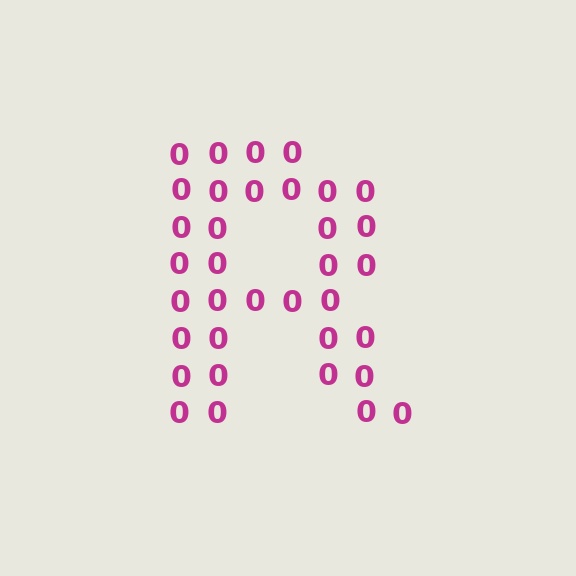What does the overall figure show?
The overall figure shows the letter R.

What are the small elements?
The small elements are digit 0's.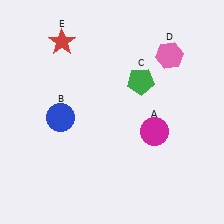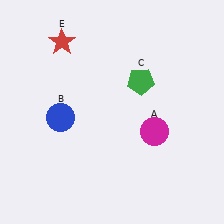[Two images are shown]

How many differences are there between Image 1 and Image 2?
There is 1 difference between the two images.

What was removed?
The pink hexagon (D) was removed in Image 2.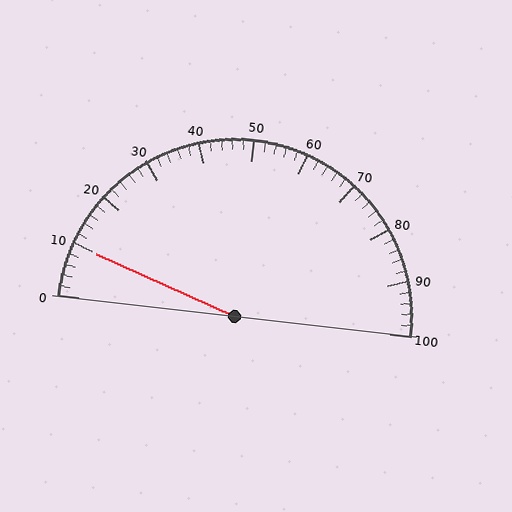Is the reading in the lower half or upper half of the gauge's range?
The reading is in the lower half of the range (0 to 100).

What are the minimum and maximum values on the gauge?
The gauge ranges from 0 to 100.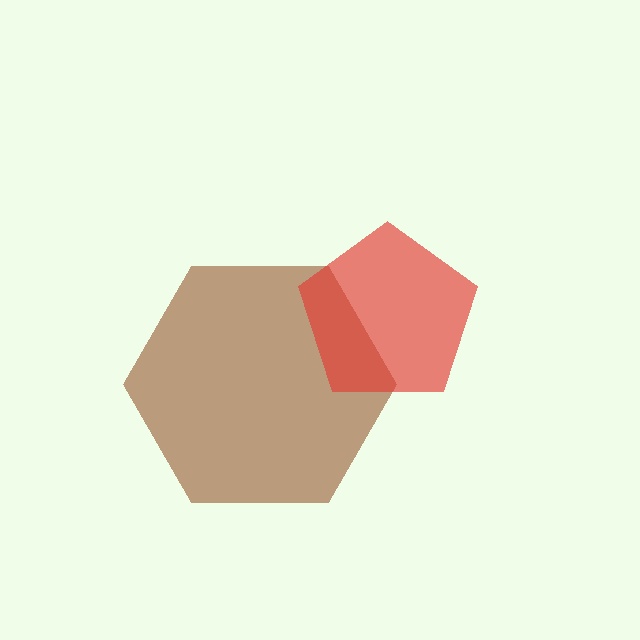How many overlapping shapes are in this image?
There are 2 overlapping shapes in the image.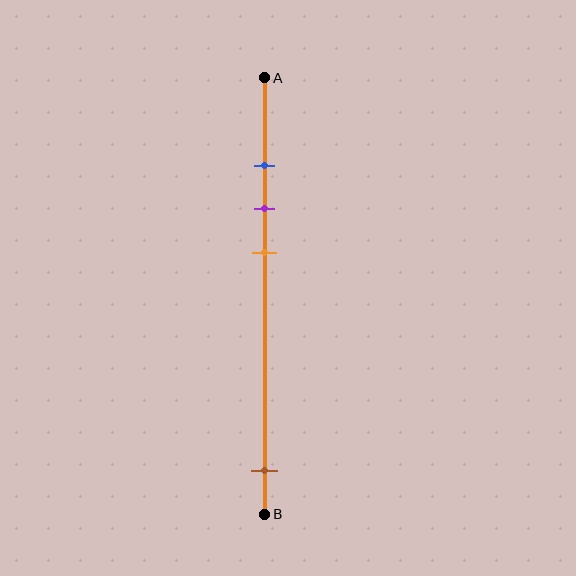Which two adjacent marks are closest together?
The blue and purple marks are the closest adjacent pair.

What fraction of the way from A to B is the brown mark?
The brown mark is approximately 90% (0.9) of the way from A to B.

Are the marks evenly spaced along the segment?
No, the marks are not evenly spaced.